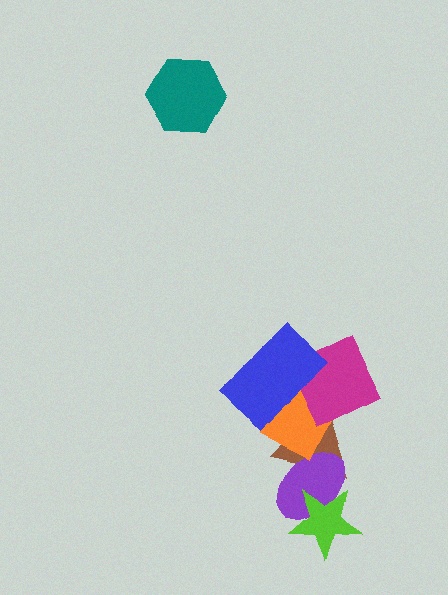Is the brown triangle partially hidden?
Yes, it is partially covered by another shape.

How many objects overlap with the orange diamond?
4 objects overlap with the orange diamond.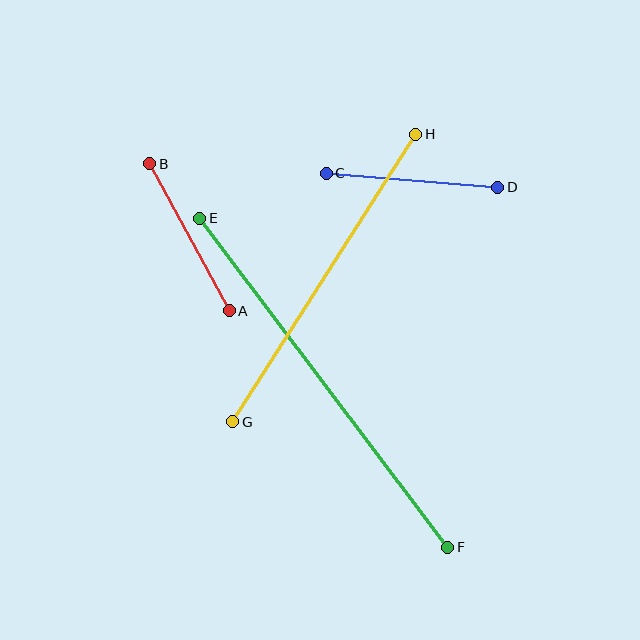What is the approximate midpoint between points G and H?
The midpoint is at approximately (324, 278) pixels.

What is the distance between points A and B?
The distance is approximately 167 pixels.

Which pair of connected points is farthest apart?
Points E and F are farthest apart.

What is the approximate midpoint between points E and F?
The midpoint is at approximately (324, 383) pixels.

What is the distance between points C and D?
The distance is approximately 172 pixels.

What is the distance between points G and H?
The distance is approximately 341 pixels.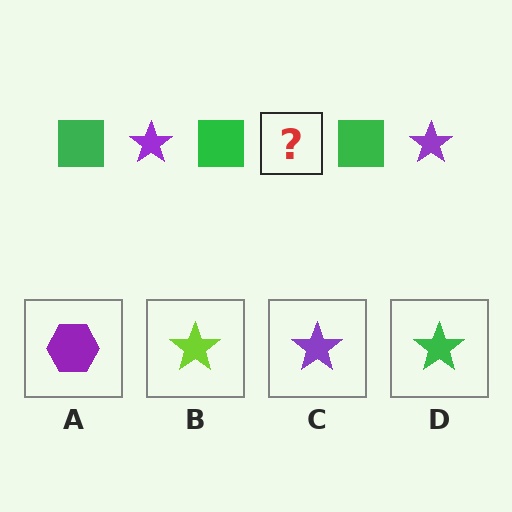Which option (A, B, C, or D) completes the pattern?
C.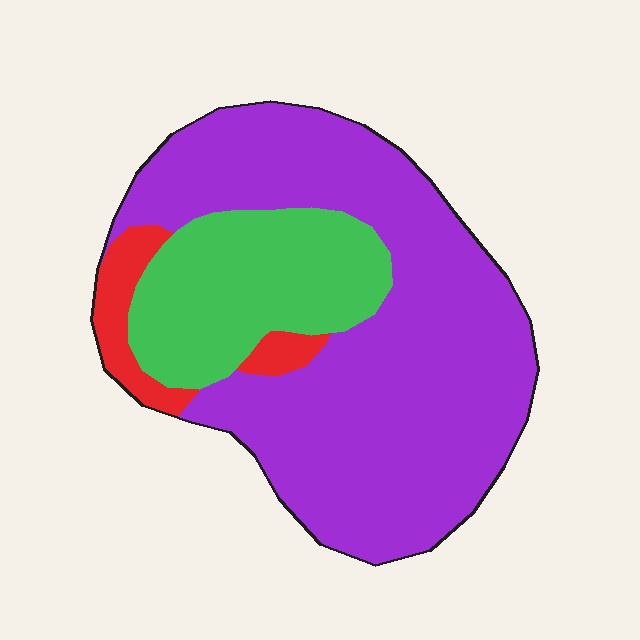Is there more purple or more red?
Purple.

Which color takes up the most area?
Purple, at roughly 70%.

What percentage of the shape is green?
Green takes up about one quarter (1/4) of the shape.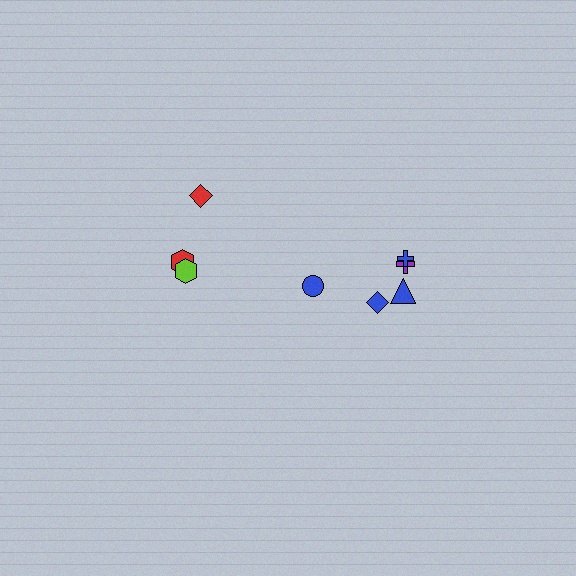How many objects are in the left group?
There are 3 objects.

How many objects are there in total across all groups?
There are 8 objects.